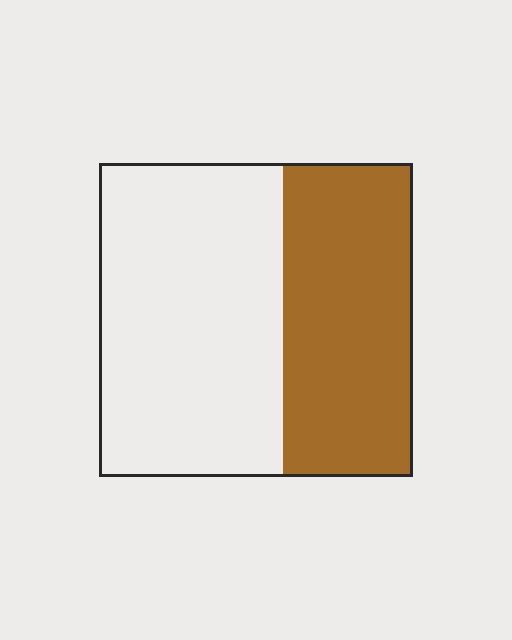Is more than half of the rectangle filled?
No.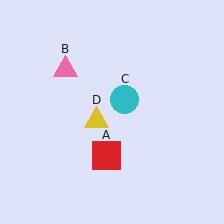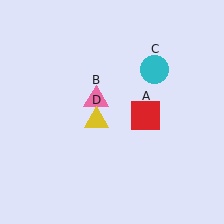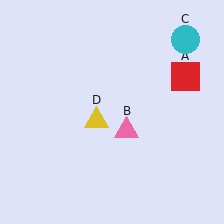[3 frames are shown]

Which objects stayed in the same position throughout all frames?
Yellow triangle (object D) remained stationary.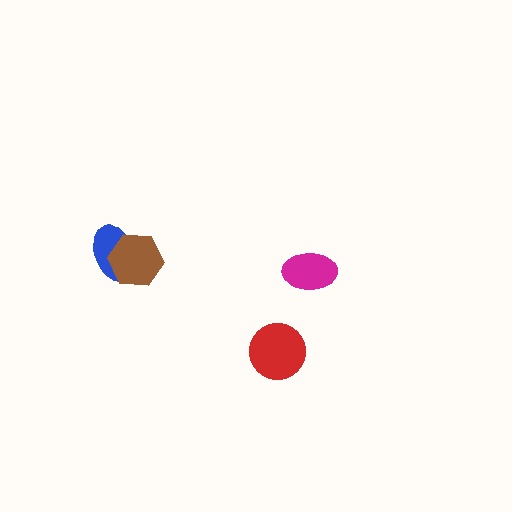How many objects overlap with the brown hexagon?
1 object overlaps with the brown hexagon.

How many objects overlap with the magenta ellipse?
0 objects overlap with the magenta ellipse.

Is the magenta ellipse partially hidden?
No, no other shape covers it.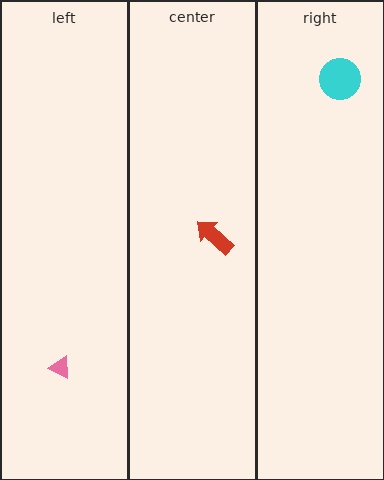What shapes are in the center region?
The red arrow.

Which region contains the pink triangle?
The left region.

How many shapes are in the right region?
1.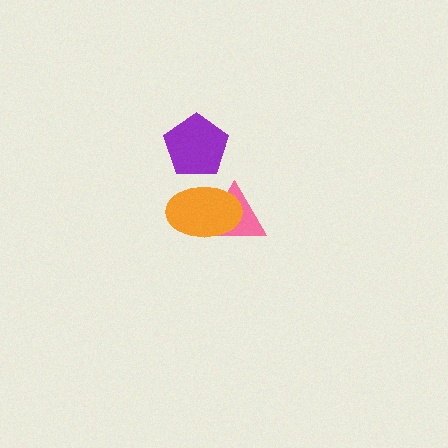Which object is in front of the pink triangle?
The orange ellipse is in front of the pink triangle.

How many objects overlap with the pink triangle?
1 object overlaps with the pink triangle.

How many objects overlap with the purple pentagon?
0 objects overlap with the purple pentagon.